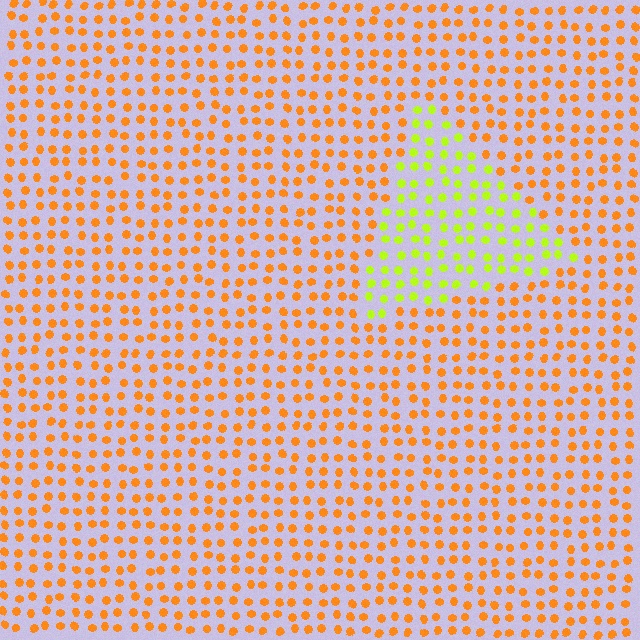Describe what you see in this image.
The image is filled with small orange elements in a uniform arrangement. A triangle-shaped region is visible where the elements are tinted to a slightly different hue, forming a subtle color boundary.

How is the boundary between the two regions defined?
The boundary is defined purely by a slight shift in hue (about 50 degrees). Spacing, size, and orientation are identical on both sides.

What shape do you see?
I see a triangle.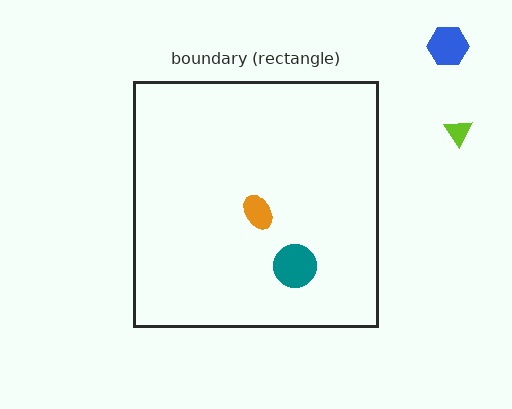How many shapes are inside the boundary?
2 inside, 2 outside.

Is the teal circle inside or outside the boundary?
Inside.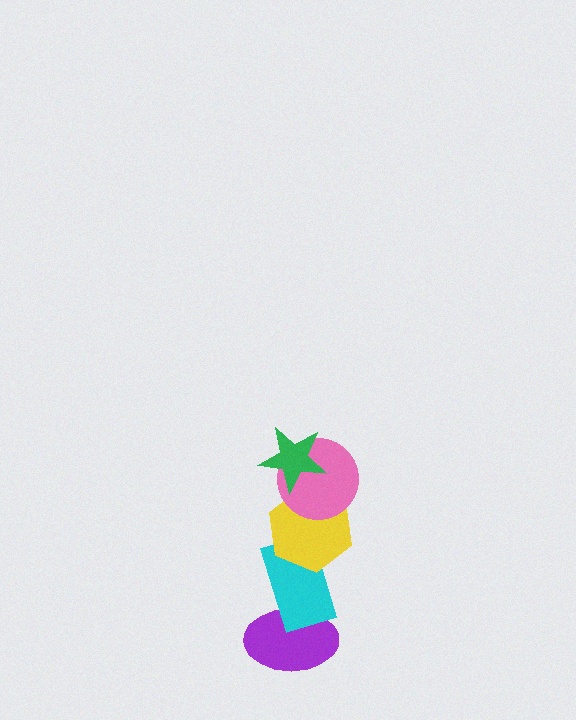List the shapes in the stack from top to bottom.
From top to bottom: the green star, the pink circle, the yellow hexagon, the cyan rectangle, the purple ellipse.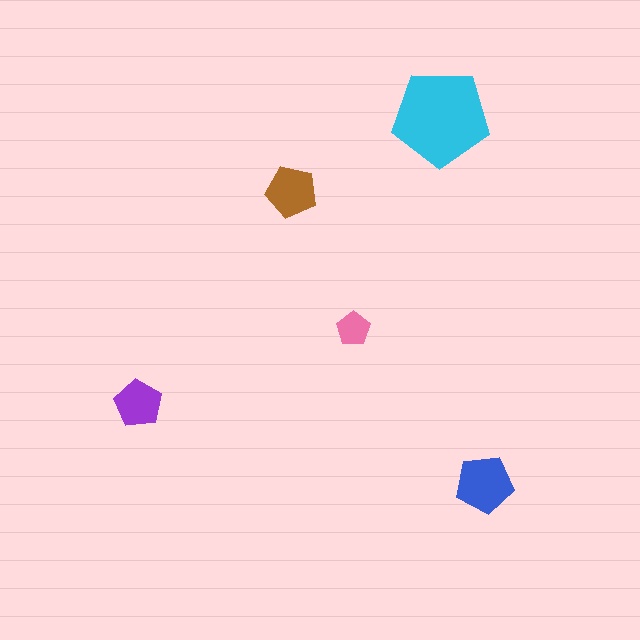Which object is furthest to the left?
The purple pentagon is leftmost.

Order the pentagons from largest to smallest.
the cyan one, the blue one, the brown one, the purple one, the pink one.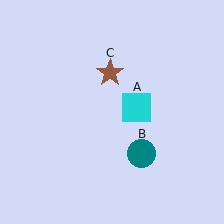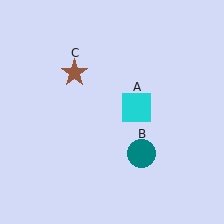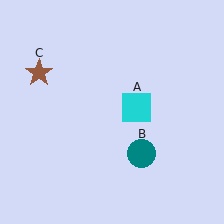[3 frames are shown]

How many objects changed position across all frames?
1 object changed position: brown star (object C).